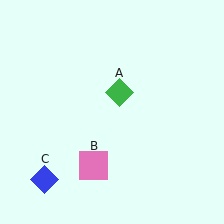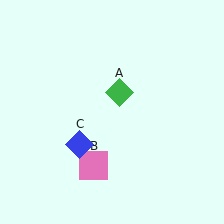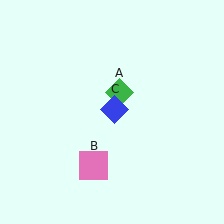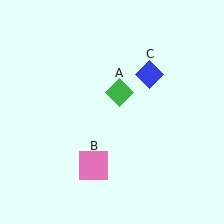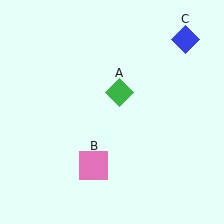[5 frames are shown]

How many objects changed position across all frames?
1 object changed position: blue diamond (object C).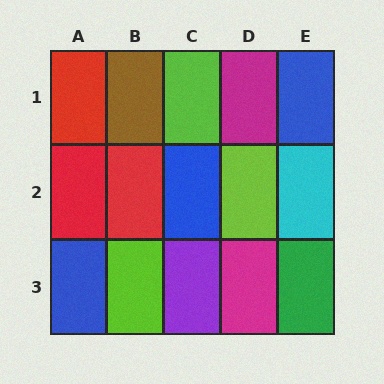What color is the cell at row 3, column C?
Purple.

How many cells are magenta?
2 cells are magenta.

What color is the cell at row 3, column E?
Green.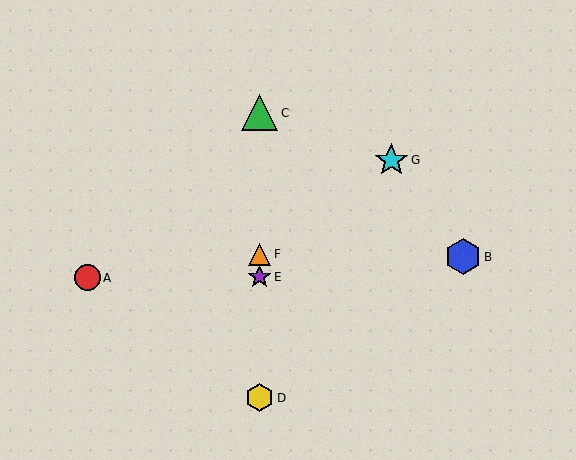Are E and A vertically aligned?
No, E is at x≈260 and A is at x≈87.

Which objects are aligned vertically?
Objects C, D, E, F are aligned vertically.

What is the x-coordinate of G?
Object G is at x≈391.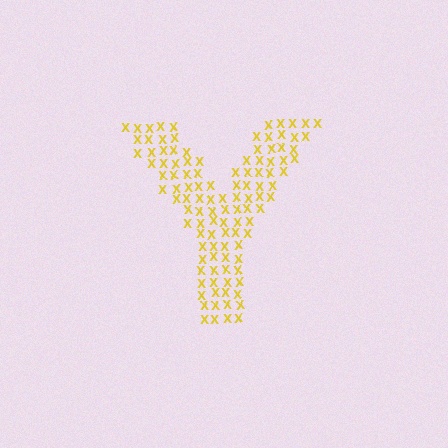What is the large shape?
The large shape is the letter Y.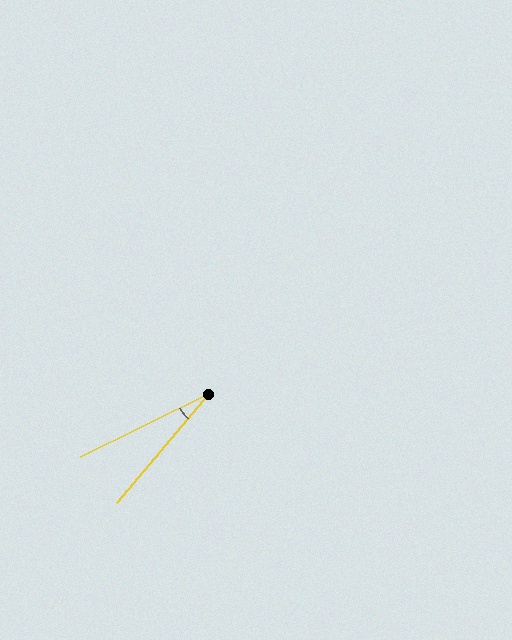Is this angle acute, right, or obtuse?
It is acute.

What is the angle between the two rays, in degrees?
Approximately 24 degrees.